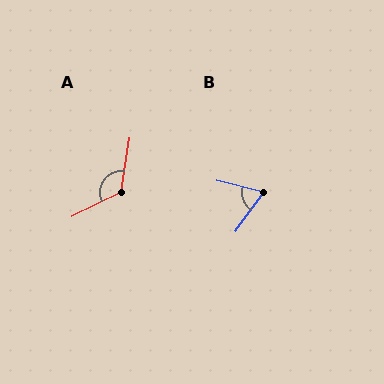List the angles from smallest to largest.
B (68°), A (125°).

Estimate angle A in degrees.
Approximately 125 degrees.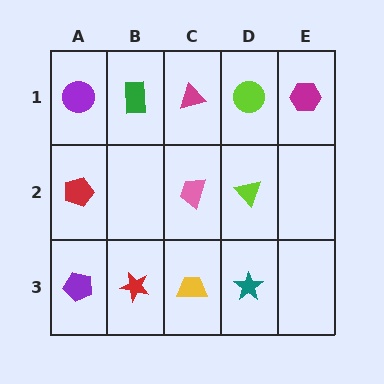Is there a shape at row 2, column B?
No, that cell is empty.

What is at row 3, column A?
A purple pentagon.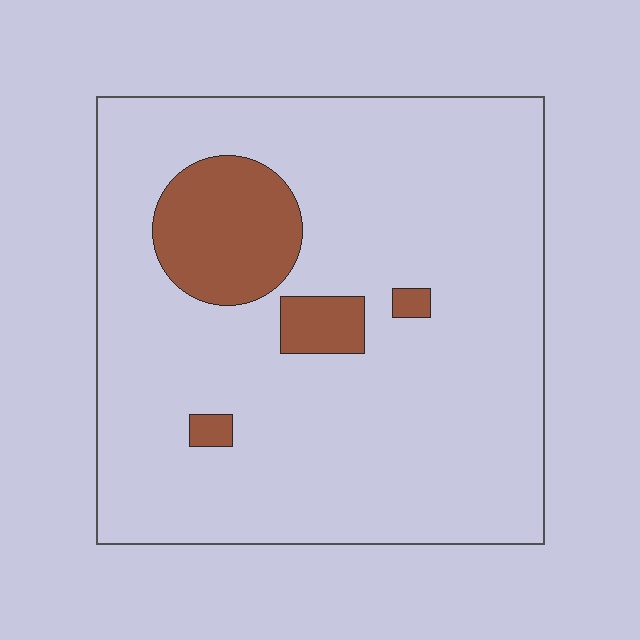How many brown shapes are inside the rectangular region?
4.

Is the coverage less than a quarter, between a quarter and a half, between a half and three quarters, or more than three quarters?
Less than a quarter.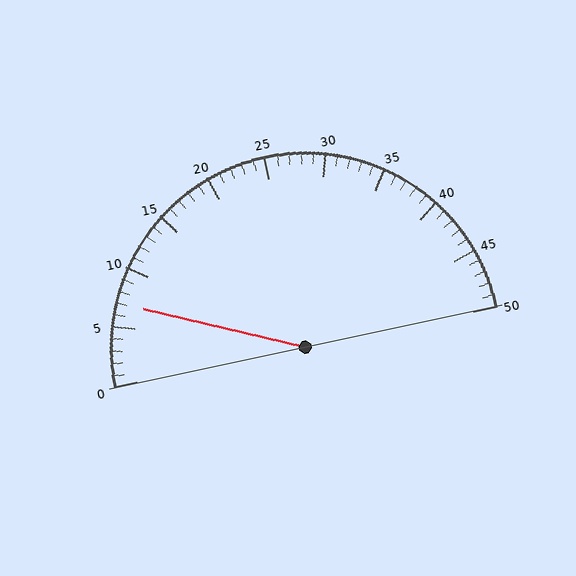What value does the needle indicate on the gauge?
The needle indicates approximately 7.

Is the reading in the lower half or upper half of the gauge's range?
The reading is in the lower half of the range (0 to 50).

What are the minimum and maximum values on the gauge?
The gauge ranges from 0 to 50.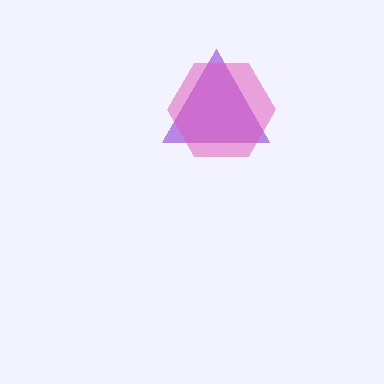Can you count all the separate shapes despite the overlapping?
Yes, there are 2 separate shapes.